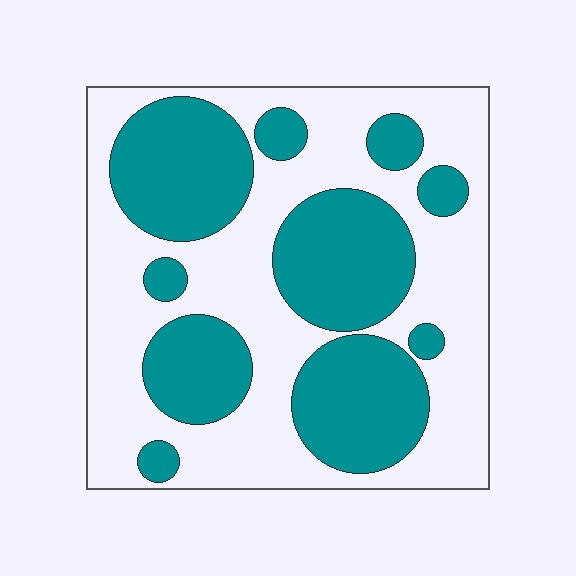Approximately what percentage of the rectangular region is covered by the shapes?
Approximately 40%.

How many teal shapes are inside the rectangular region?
10.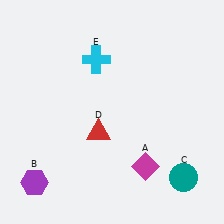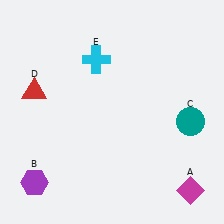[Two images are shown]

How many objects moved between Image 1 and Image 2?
3 objects moved between the two images.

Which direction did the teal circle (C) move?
The teal circle (C) moved up.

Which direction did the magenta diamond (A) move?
The magenta diamond (A) moved right.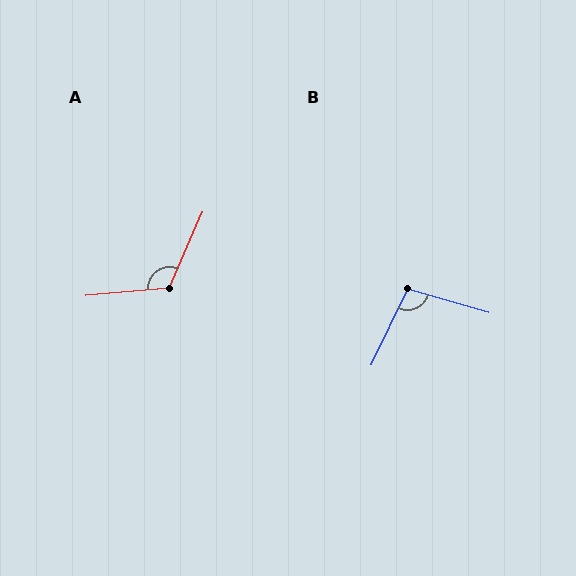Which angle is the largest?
A, at approximately 119 degrees.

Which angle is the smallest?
B, at approximately 100 degrees.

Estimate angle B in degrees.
Approximately 100 degrees.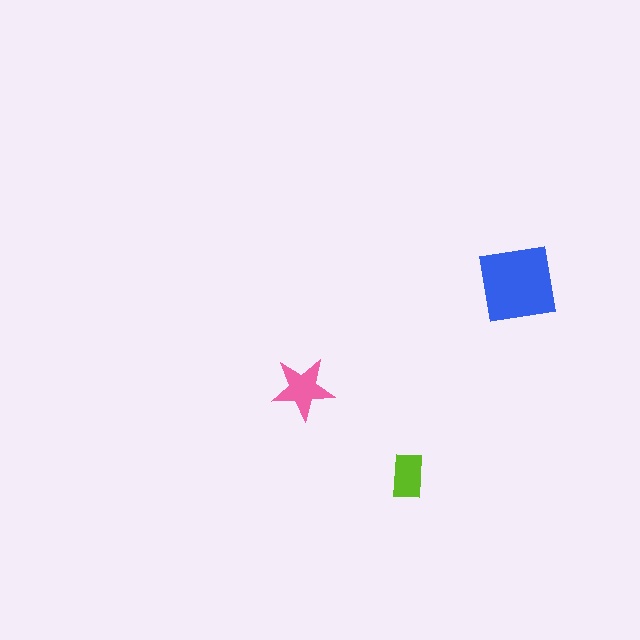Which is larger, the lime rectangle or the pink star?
The pink star.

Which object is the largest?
The blue square.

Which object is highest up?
The blue square is topmost.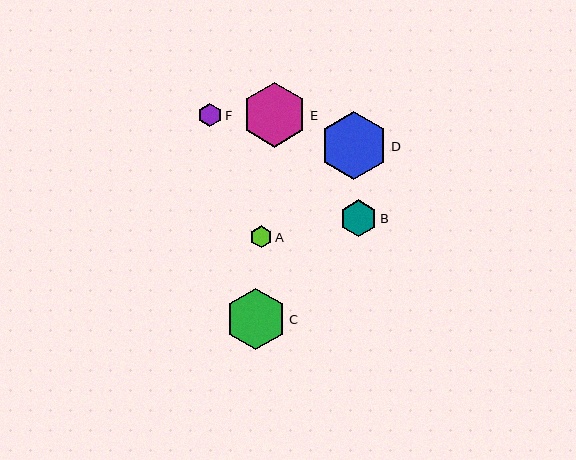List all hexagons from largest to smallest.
From largest to smallest: D, E, C, B, F, A.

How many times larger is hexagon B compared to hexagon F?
Hexagon B is approximately 1.6 times the size of hexagon F.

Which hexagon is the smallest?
Hexagon A is the smallest with a size of approximately 22 pixels.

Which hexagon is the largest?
Hexagon D is the largest with a size of approximately 68 pixels.